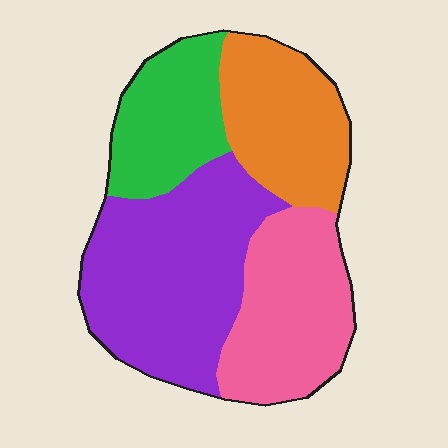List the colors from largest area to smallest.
From largest to smallest: purple, pink, orange, green.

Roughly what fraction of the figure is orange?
Orange covers around 20% of the figure.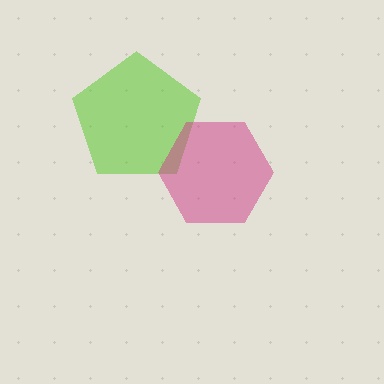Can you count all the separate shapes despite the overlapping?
Yes, there are 2 separate shapes.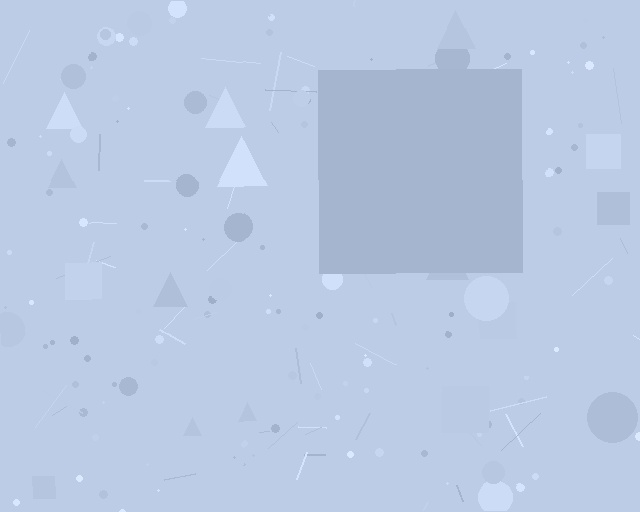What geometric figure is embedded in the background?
A square is embedded in the background.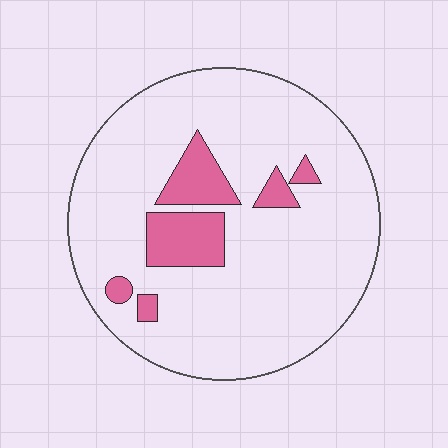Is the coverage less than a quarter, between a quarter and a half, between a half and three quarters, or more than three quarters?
Less than a quarter.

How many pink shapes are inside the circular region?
6.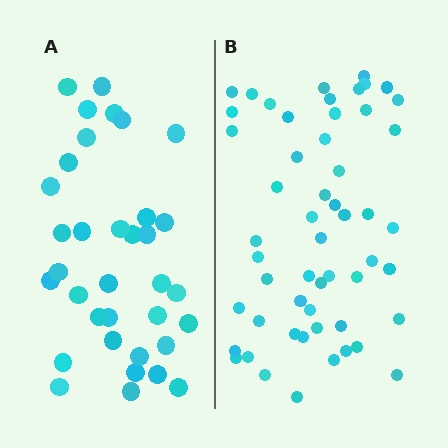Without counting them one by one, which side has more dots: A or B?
Region B (the right region) has more dots.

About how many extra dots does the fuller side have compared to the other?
Region B has approximately 20 more dots than region A.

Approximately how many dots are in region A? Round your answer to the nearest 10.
About 40 dots. (The exact count is 35, which rounds to 40.)